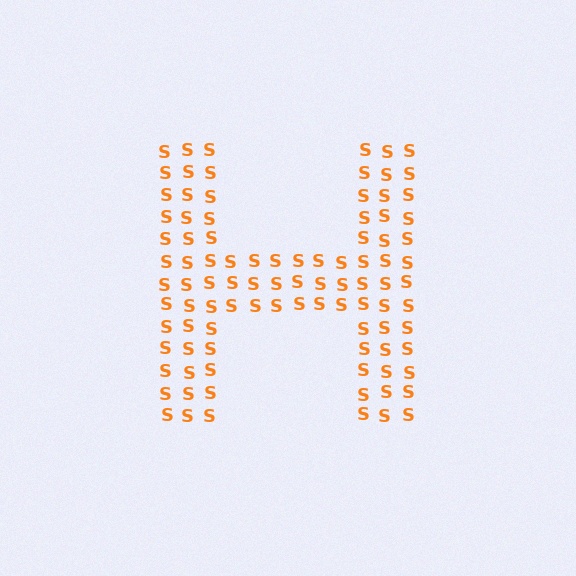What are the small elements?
The small elements are letter S's.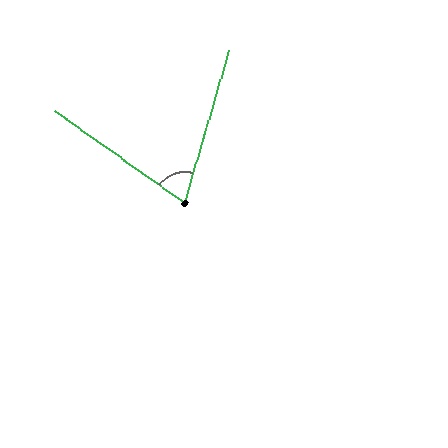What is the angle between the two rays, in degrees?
Approximately 71 degrees.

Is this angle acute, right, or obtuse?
It is acute.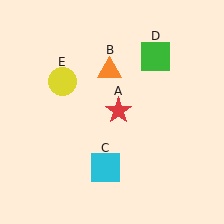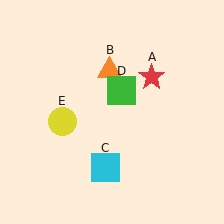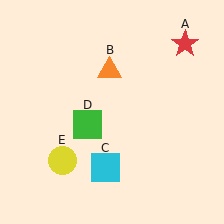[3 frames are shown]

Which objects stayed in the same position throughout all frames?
Orange triangle (object B) and cyan square (object C) remained stationary.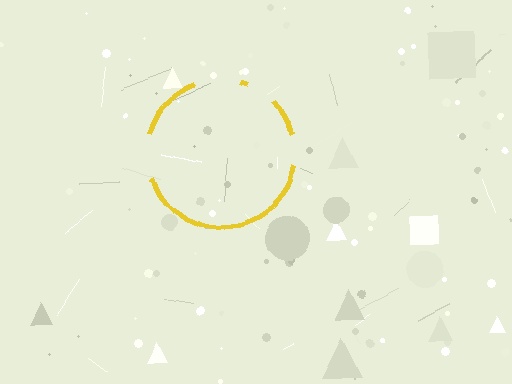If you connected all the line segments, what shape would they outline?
They would outline a circle.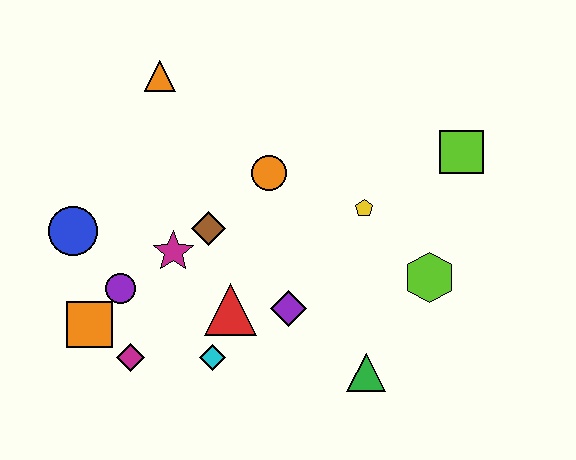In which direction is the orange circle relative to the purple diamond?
The orange circle is above the purple diamond.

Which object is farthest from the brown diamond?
The lime square is farthest from the brown diamond.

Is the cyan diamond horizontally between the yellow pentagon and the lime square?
No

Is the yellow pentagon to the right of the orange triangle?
Yes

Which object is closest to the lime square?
The yellow pentagon is closest to the lime square.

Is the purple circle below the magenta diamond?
No